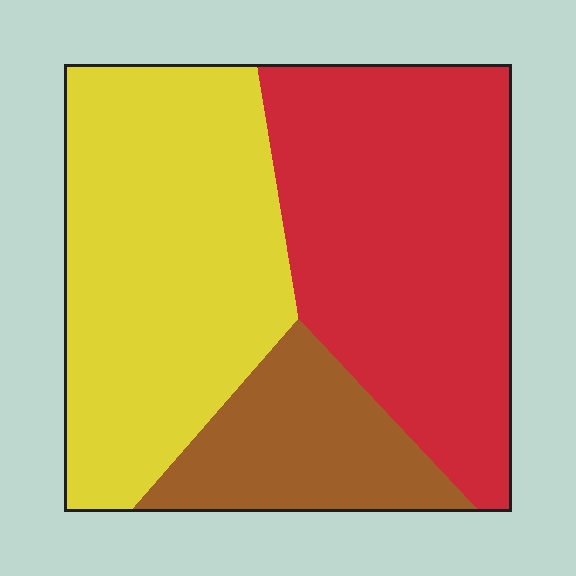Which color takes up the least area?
Brown, at roughly 15%.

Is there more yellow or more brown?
Yellow.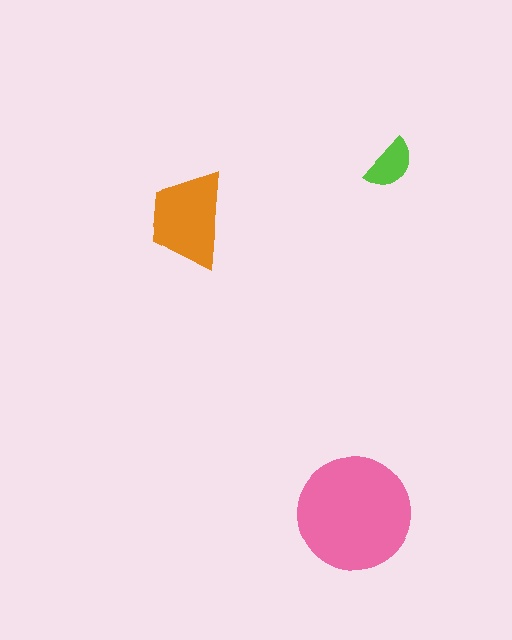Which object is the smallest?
The lime semicircle.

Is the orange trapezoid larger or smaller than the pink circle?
Smaller.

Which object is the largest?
The pink circle.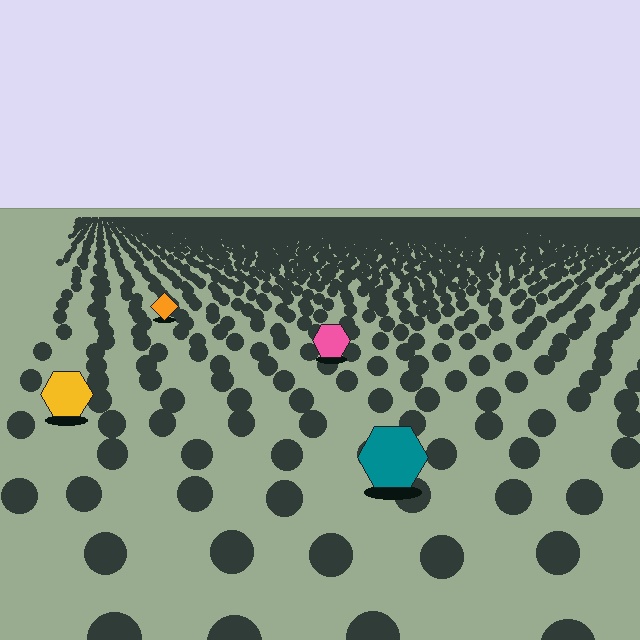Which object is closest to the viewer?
The teal hexagon is closest. The texture marks near it are larger and more spread out.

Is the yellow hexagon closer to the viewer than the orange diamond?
Yes. The yellow hexagon is closer — you can tell from the texture gradient: the ground texture is coarser near it.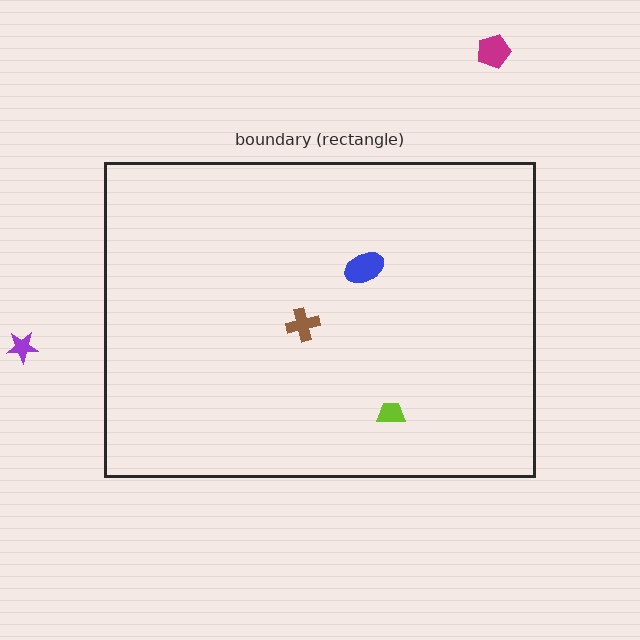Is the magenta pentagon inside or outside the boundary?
Outside.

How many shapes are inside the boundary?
3 inside, 2 outside.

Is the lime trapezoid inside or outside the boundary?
Inside.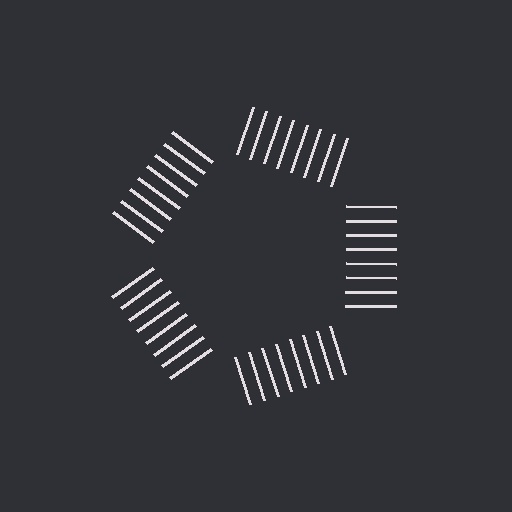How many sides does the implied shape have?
5 sides — the line-ends trace a pentagon.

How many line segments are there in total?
40 — 8 along each of the 5 edges.